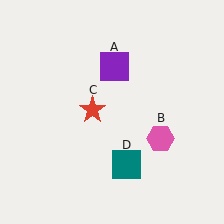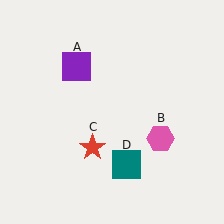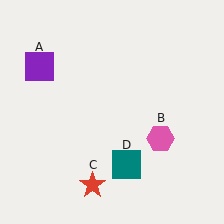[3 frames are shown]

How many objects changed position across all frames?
2 objects changed position: purple square (object A), red star (object C).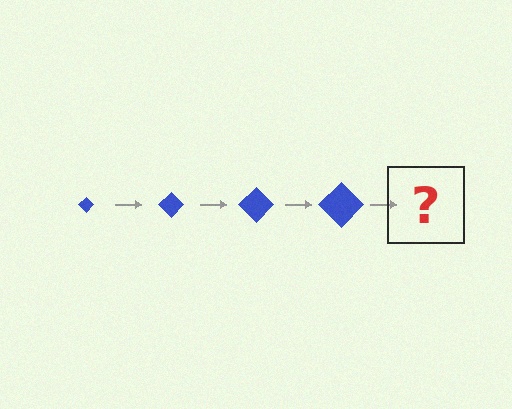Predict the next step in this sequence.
The next step is a blue diamond, larger than the previous one.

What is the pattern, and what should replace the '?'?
The pattern is that the diamond gets progressively larger each step. The '?' should be a blue diamond, larger than the previous one.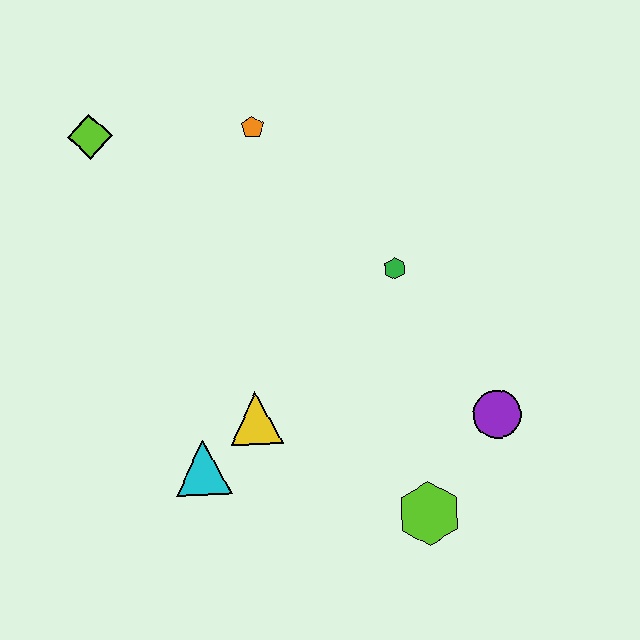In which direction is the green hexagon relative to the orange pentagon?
The green hexagon is below the orange pentagon.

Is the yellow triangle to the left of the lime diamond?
No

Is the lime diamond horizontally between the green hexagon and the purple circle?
No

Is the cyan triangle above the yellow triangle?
No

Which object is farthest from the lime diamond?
The lime hexagon is farthest from the lime diamond.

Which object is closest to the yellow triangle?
The cyan triangle is closest to the yellow triangle.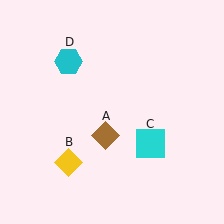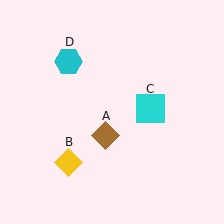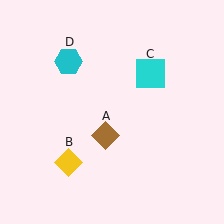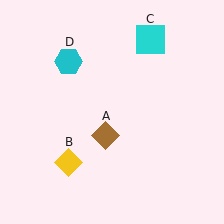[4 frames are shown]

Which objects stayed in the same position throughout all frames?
Brown diamond (object A) and yellow diamond (object B) and cyan hexagon (object D) remained stationary.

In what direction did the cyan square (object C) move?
The cyan square (object C) moved up.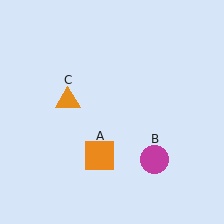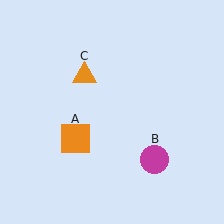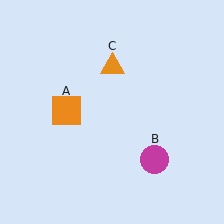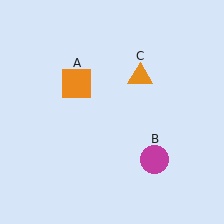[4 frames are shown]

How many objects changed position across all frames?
2 objects changed position: orange square (object A), orange triangle (object C).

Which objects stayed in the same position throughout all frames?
Magenta circle (object B) remained stationary.